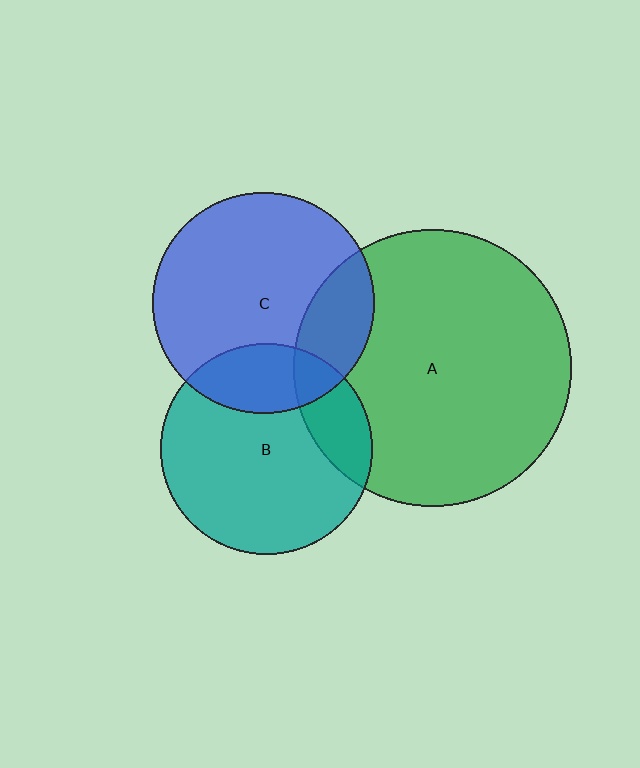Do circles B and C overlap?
Yes.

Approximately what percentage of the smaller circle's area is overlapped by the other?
Approximately 20%.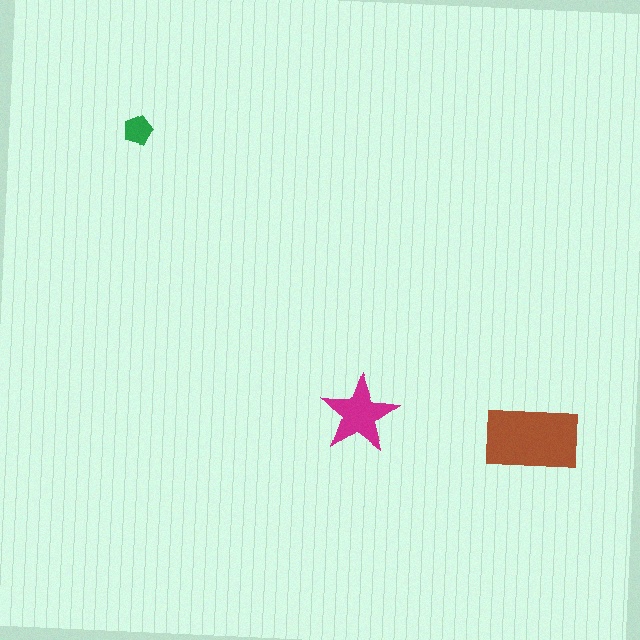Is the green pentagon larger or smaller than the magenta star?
Smaller.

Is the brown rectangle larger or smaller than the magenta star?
Larger.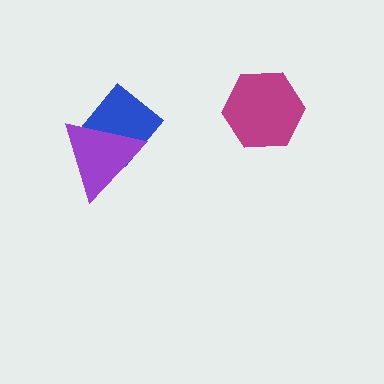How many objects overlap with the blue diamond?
1 object overlaps with the blue diamond.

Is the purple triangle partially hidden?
No, no other shape covers it.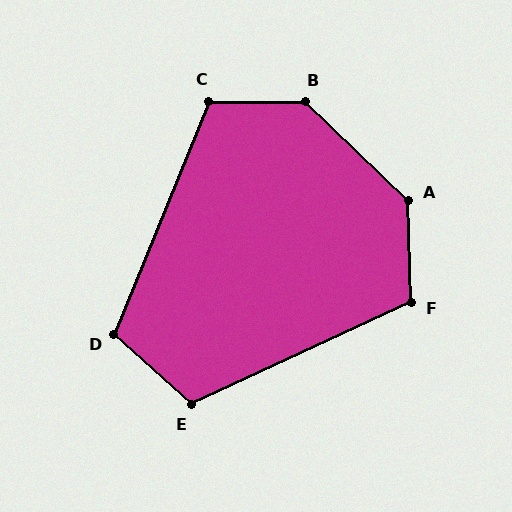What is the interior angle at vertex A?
Approximately 136 degrees (obtuse).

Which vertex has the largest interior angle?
B, at approximately 136 degrees.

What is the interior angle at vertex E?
Approximately 113 degrees (obtuse).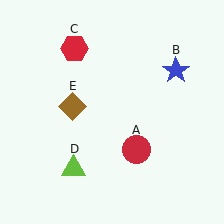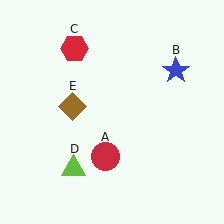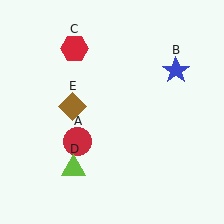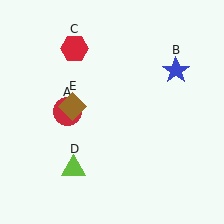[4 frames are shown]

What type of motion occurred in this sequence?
The red circle (object A) rotated clockwise around the center of the scene.